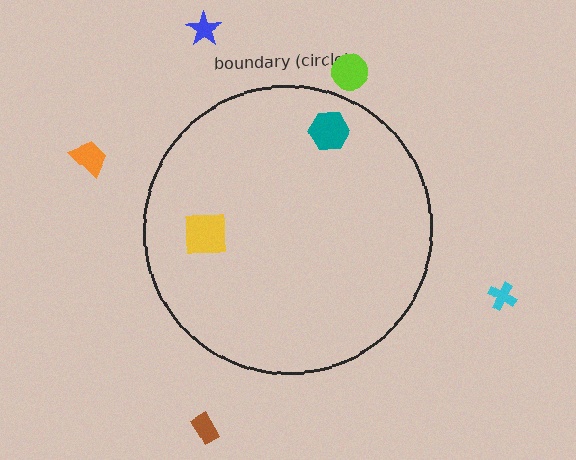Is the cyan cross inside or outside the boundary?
Outside.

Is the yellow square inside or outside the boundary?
Inside.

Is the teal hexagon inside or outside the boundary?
Inside.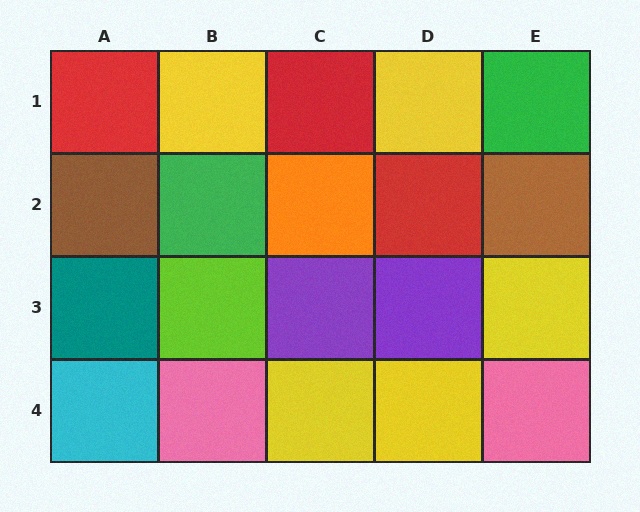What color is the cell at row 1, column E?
Green.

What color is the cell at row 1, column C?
Red.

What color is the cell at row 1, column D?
Yellow.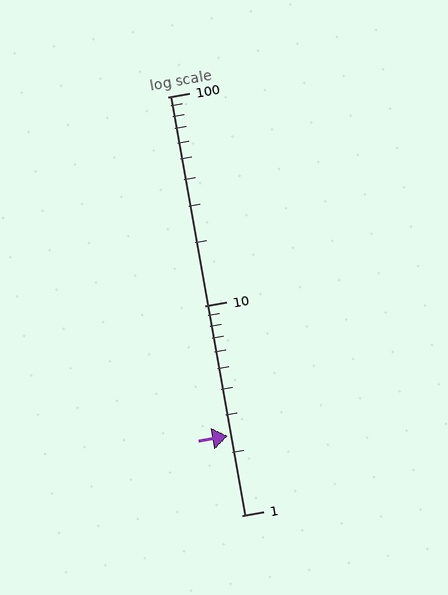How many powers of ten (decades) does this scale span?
The scale spans 2 decades, from 1 to 100.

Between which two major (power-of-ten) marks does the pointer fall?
The pointer is between 1 and 10.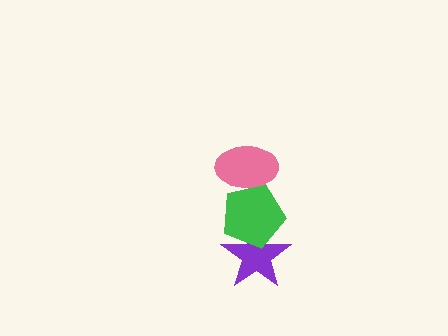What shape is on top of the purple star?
The green pentagon is on top of the purple star.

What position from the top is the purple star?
The purple star is 3rd from the top.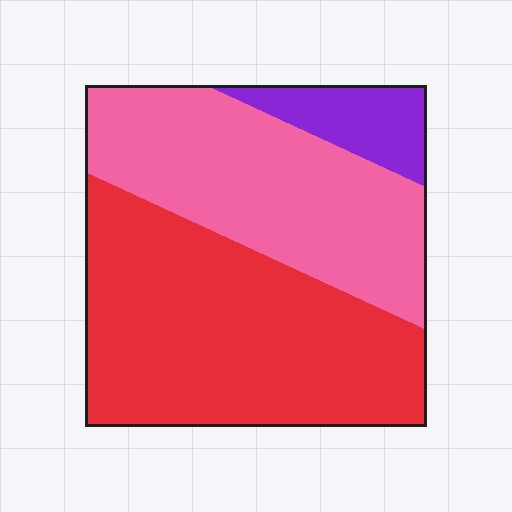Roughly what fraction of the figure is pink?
Pink covers roughly 40% of the figure.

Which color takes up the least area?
Purple, at roughly 10%.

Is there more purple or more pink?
Pink.